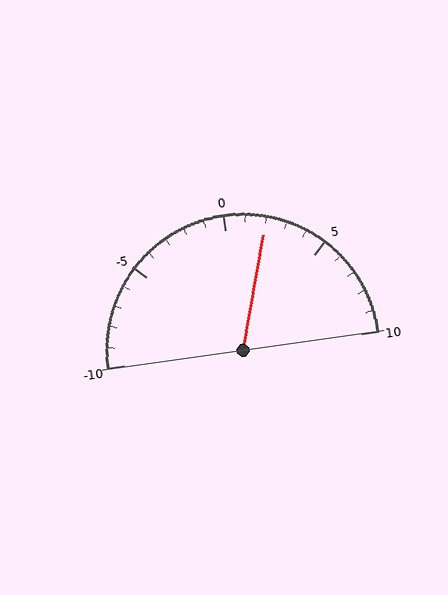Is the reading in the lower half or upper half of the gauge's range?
The reading is in the upper half of the range (-10 to 10).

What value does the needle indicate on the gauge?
The needle indicates approximately 2.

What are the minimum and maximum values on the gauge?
The gauge ranges from -10 to 10.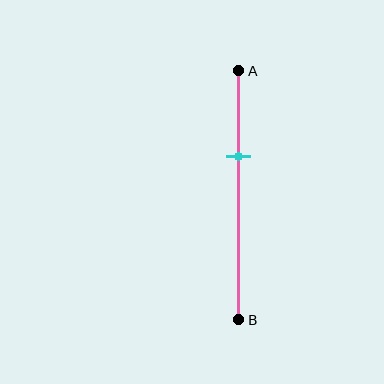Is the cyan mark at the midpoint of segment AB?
No, the mark is at about 35% from A, not at the 50% midpoint.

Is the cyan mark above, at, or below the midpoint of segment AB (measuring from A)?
The cyan mark is above the midpoint of segment AB.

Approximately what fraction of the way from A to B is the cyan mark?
The cyan mark is approximately 35% of the way from A to B.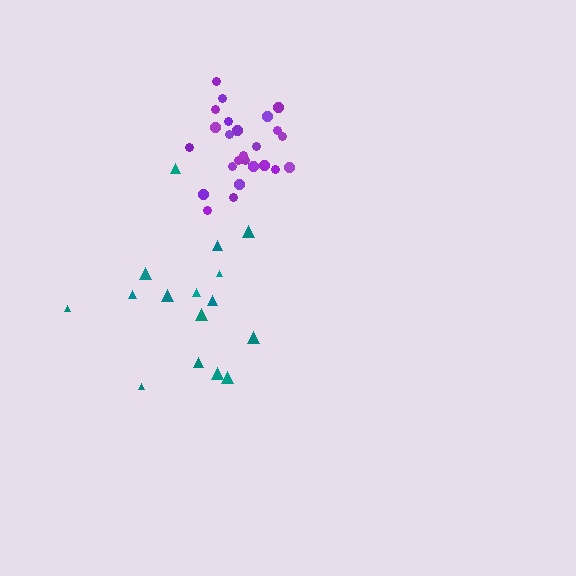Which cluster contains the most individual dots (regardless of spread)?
Purple (25).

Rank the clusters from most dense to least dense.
purple, teal.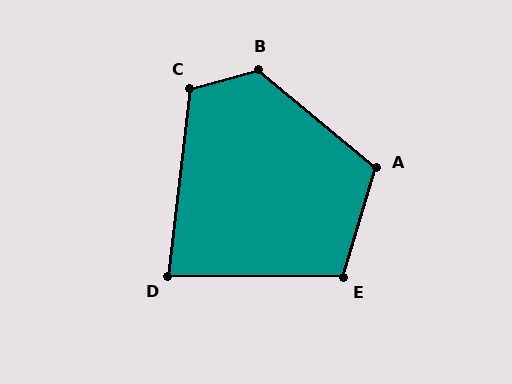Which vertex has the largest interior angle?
B, at approximately 124 degrees.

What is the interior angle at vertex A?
Approximately 114 degrees (obtuse).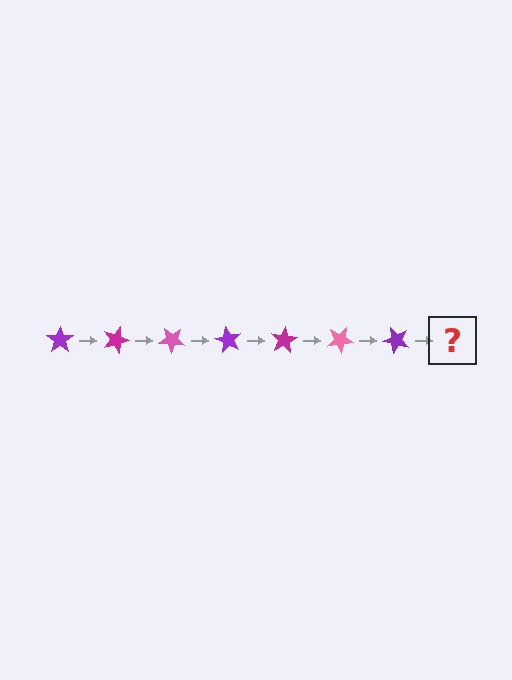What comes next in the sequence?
The next element should be a magenta star, rotated 140 degrees from the start.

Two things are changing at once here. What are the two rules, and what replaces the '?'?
The two rules are that it rotates 20 degrees each step and the color cycles through purple, magenta, and pink. The '?' should be a magenta star, rotated 140 degrees from the start.